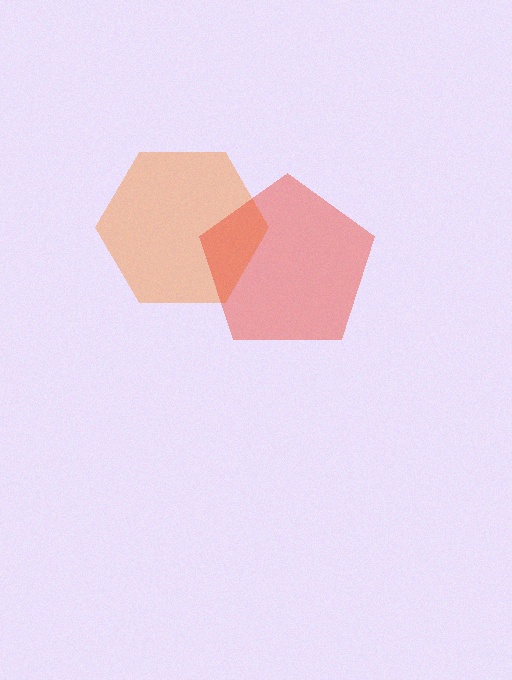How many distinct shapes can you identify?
There are 2 distinct shapes: an orange hexagon, a red pentagon.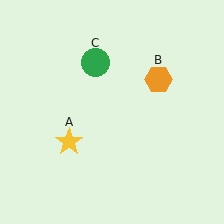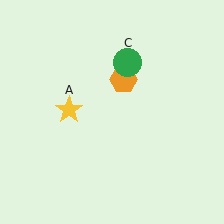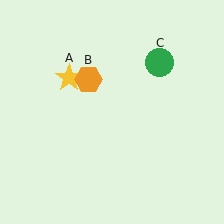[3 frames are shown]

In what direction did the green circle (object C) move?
The green circle (object C) moved right.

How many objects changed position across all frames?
3 objects changed position: yellow star (object A), orange hexagon (object B), green circle (object C).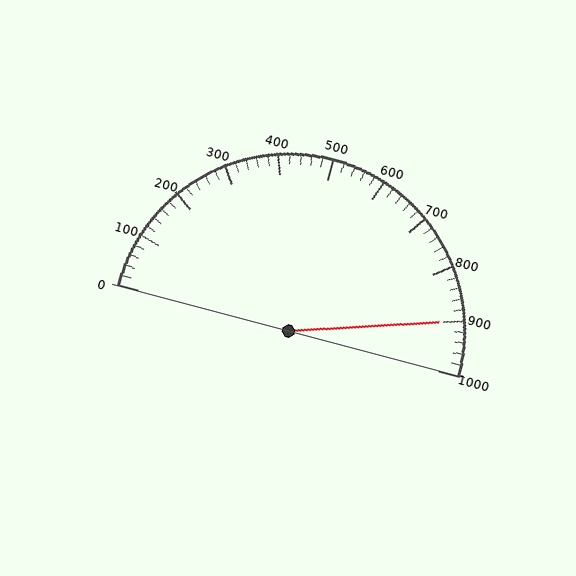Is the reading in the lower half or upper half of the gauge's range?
The reading is in the upper half of the range (0 to 1000).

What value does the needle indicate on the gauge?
The needle indicates approximately 900.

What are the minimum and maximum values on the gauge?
The gauge ranges from 0 to 1000.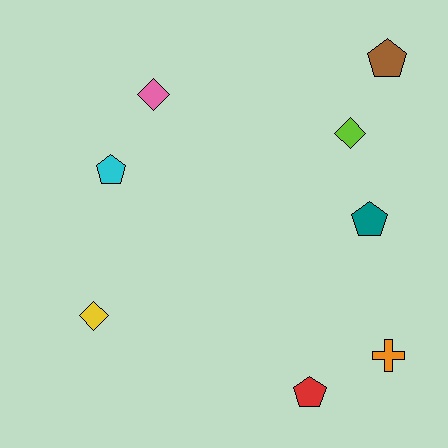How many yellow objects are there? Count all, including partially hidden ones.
There is 1 yellow object.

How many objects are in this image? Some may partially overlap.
There are 8 objects.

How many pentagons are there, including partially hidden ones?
There are 4 pentagons.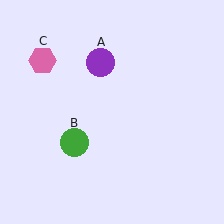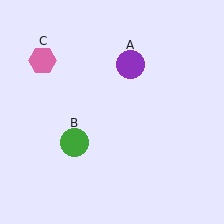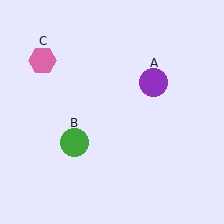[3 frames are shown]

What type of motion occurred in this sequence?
The purple circle (object A) rotated clockwise around the center of the scene.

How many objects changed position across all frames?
1 object changed position: purple circle (object A).